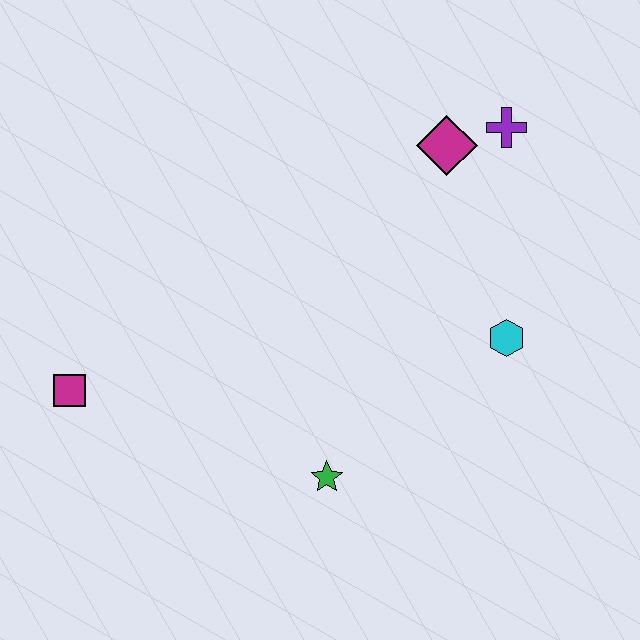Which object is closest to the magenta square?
The green star is closest to the magenta square.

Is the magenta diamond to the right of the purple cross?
No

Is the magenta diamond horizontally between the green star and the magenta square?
No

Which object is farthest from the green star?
The purple cross is farthest from the green star.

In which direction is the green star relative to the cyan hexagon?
The green star is to the left of the cyan hexagon.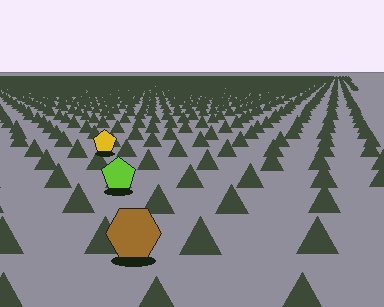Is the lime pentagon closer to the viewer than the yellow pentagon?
Yes. The lime pentagon is closer — you can tell from the texture gradient: the ground texture is coarser near it.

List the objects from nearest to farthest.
From nearest to farthest: the brown hexagon, the lime pentagon, the yellow pentagon.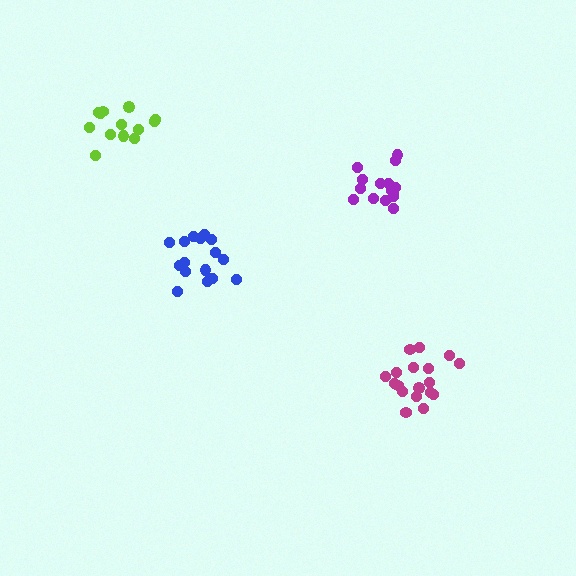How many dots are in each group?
Group 1: 15 dots, Group 2: 13 dots, Group 3: 18 dots, Group 4: 16 dots (62 total).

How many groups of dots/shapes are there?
There are 4 groups.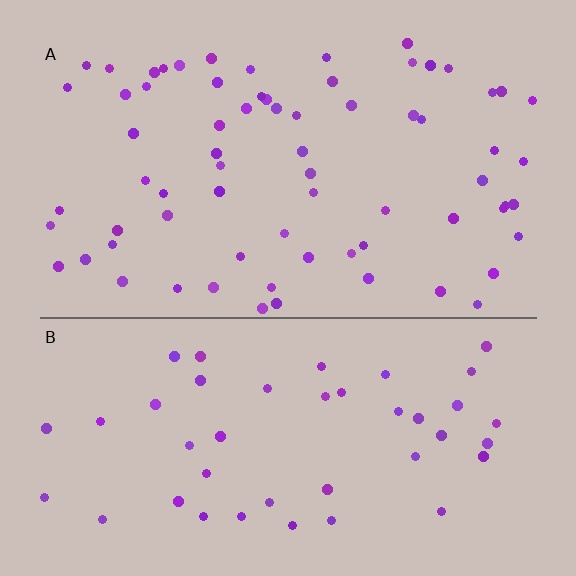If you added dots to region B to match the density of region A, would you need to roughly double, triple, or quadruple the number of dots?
Approximately double.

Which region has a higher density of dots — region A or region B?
A (the top).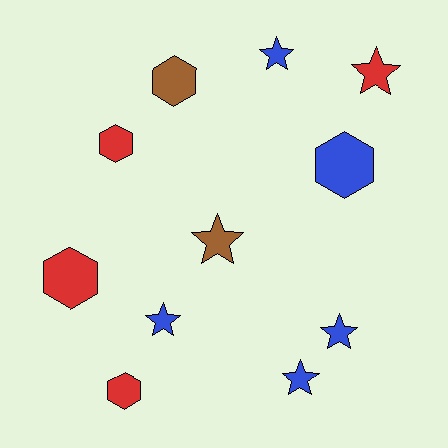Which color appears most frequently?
Blue, with 5 objects.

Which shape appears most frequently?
Star, with 6 objects.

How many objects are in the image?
There are 11 objects.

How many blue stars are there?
There are 4 blue stars.